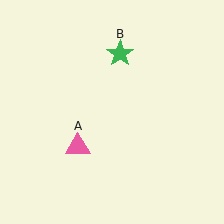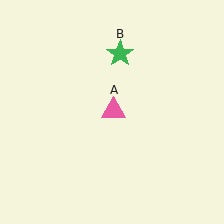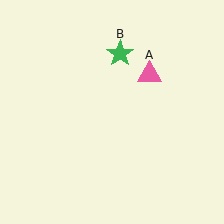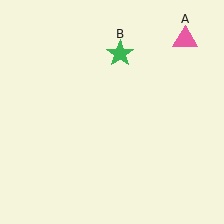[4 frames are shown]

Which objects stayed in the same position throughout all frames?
Green star (object B) remained stationary.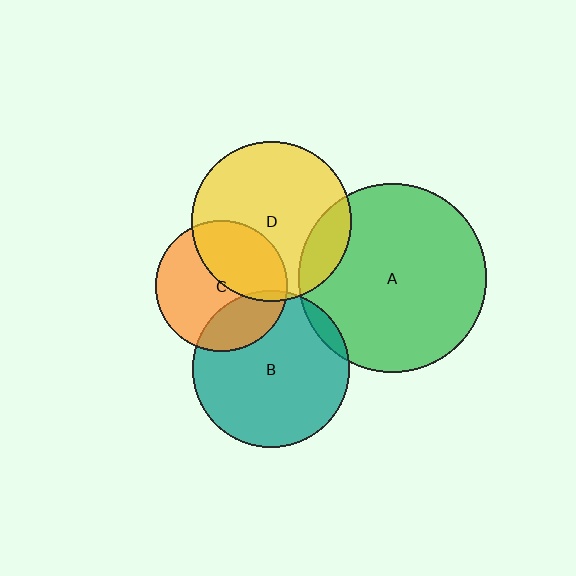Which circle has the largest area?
Circle A (green).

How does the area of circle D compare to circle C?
Approximately 1.5 times.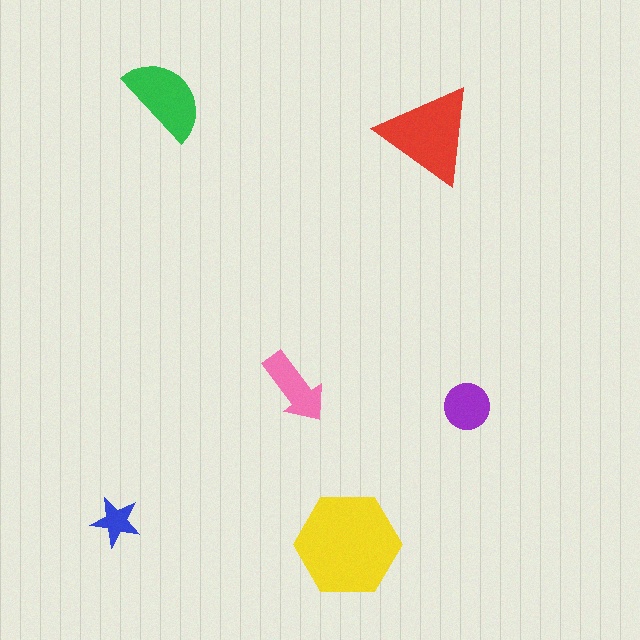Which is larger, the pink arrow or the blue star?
The pink arrow.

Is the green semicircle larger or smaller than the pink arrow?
Larger.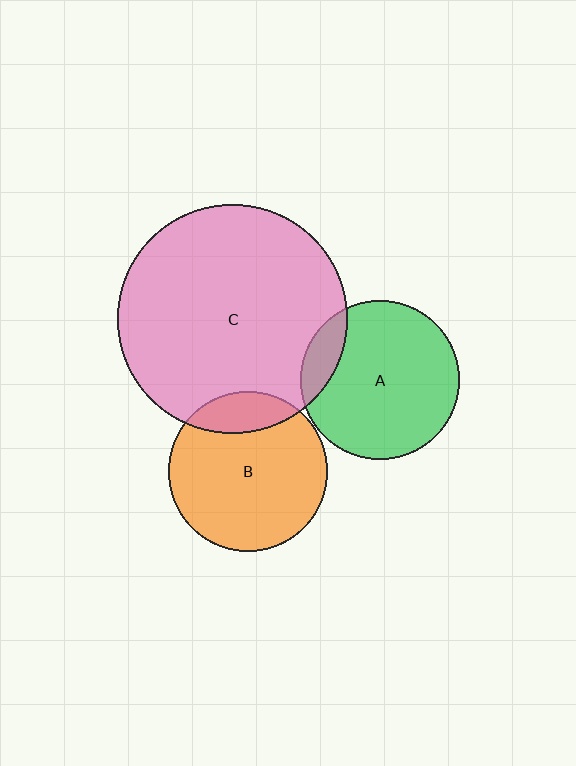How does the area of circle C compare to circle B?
Approximately 2.1 times.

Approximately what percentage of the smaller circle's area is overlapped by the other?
Approximately 15%.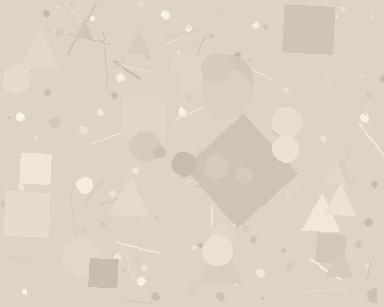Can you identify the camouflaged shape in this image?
The camouflaged shape is a diamond.